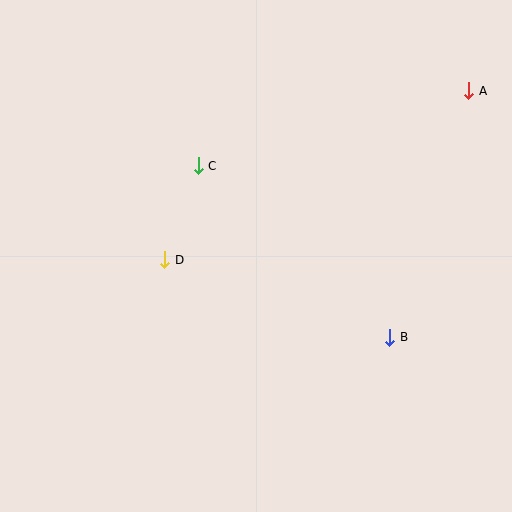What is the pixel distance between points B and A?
The distance between B and A is 259 pixels.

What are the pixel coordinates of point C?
Point C is at (198, 166).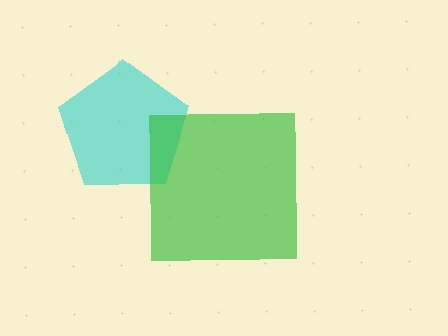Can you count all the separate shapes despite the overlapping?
Yes, there are 2 separate shapes.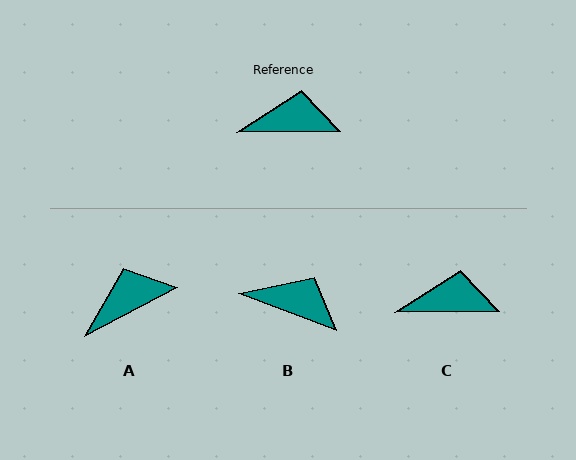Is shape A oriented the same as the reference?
No, it is off by about 28 degrees.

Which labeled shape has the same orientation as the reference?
C.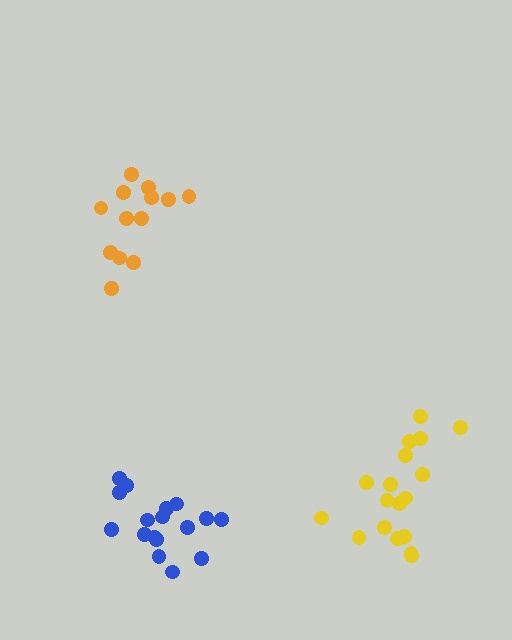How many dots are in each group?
Group 1: 17 dots, Group 2: 18 dots, Group 3: 13 dots (48 total).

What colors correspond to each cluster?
The clusters are colored: blue, yellow, orange.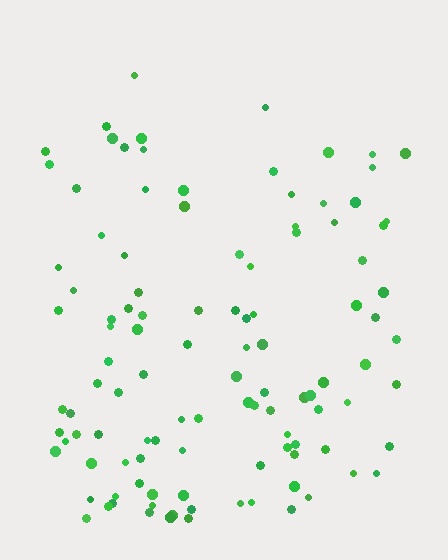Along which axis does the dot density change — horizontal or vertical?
Vertical.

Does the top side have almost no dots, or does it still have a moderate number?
Still a moderate number, just noticeably fewer than the bottom.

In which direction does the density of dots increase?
From top to bottom, with the bottom side densest.